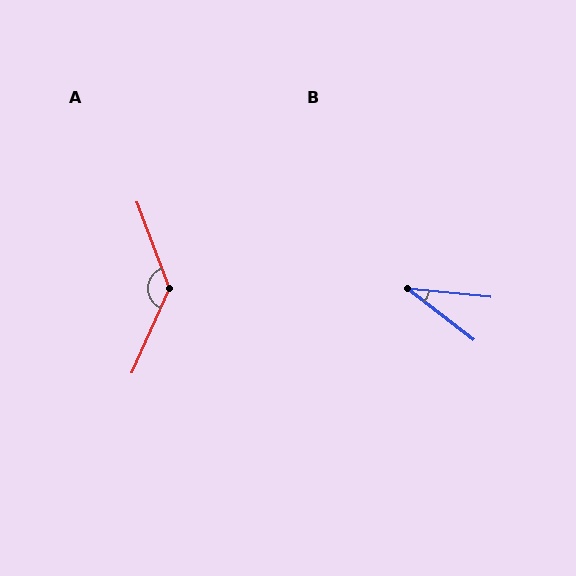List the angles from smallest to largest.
B (32°), A (135°).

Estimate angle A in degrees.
Approximately 135 degrees.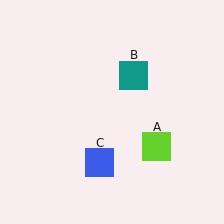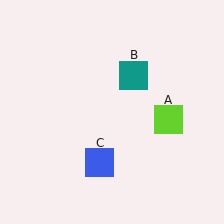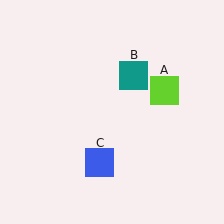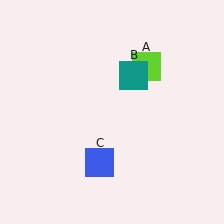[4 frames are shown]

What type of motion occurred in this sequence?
The lime square (object A) rotated counterclockwise around the center of the scene.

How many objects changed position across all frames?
1 object changed position: lime square (object A).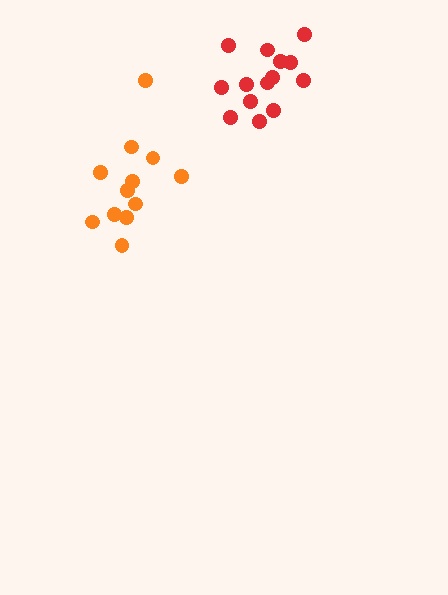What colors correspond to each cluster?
The clusters are colored: orange, red.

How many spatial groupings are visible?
There are 2 spatial groupings.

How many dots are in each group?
Group 1: 12 dots, Group 2: 14 dots (26 total).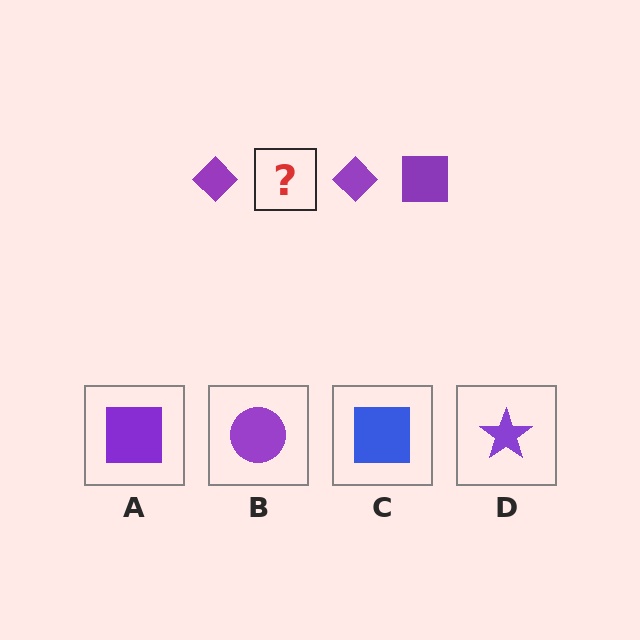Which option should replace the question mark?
Option A.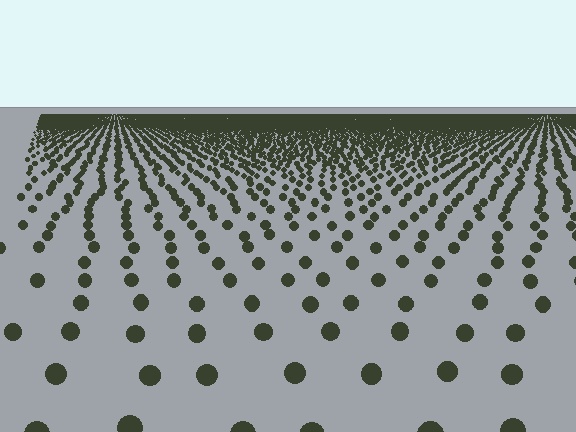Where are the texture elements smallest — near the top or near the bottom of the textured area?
Near the top.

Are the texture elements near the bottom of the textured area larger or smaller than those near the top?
Larger. Near the bottom, elements are closer to the viewer and appear at a bigger on-screen size.